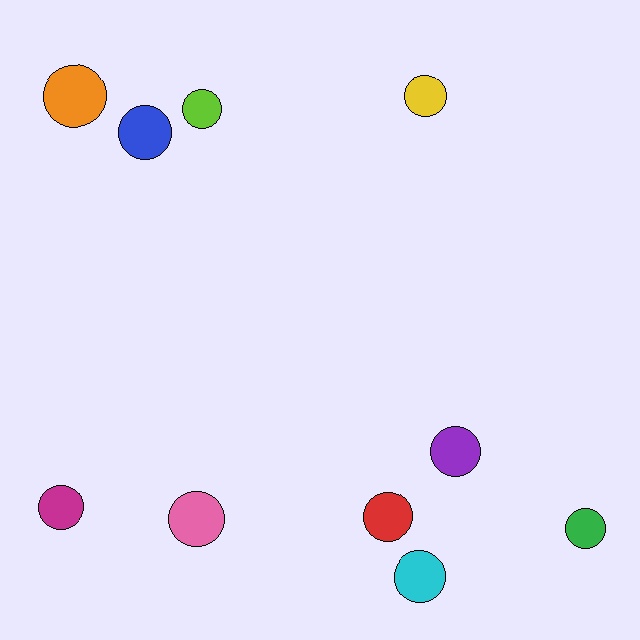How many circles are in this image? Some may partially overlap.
There are 10 circles.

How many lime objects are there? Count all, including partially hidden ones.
There is 1 lime object.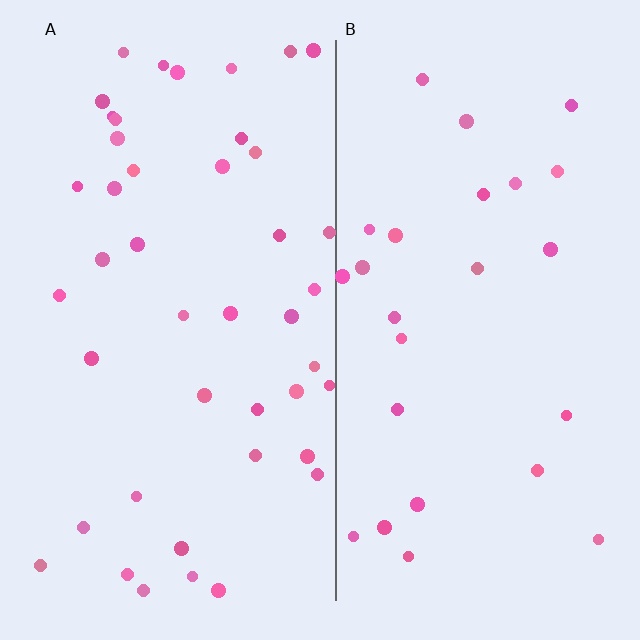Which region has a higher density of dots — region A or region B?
A (the left).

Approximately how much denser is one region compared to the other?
Approximately 1.7× — region A over region B.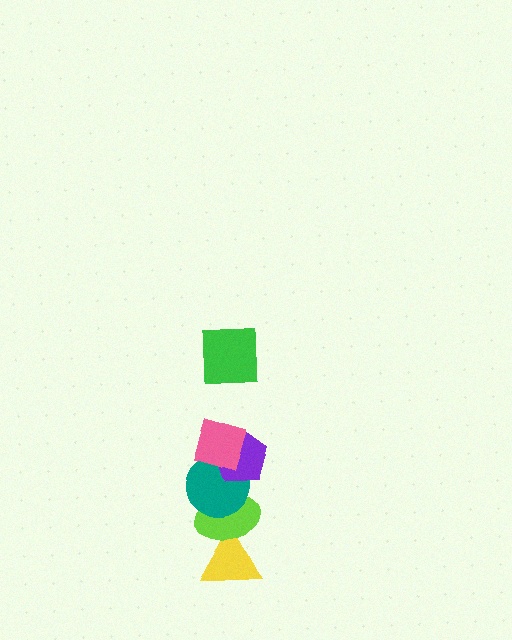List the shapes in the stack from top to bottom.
From top to bottom: the green square, the pink square, the purple pentagon, the teal circle, the lime ellipse, the yellow triangle.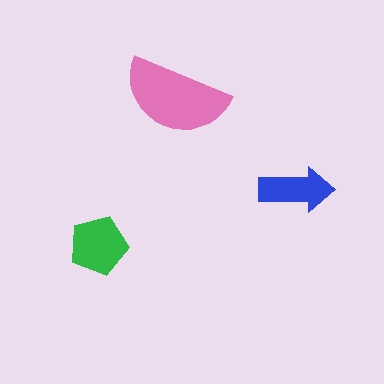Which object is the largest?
The pink semicircle.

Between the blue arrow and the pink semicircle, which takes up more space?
The pink semicircle.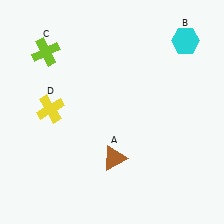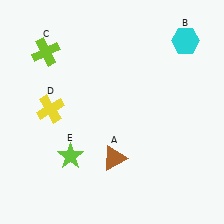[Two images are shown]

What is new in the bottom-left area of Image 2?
A lime star (E) was added in the bottom-left area of Image 2.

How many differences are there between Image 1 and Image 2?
There is 1 difference between the two images.